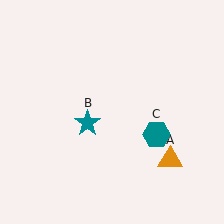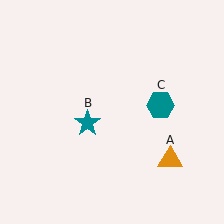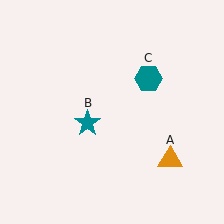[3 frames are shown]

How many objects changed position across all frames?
1 object changed position: teal hexagon (object C).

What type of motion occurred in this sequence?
The teal hexagon (object C) rotated counterclockwise around the center of the scene.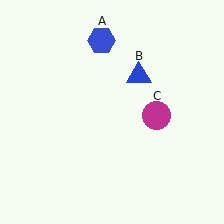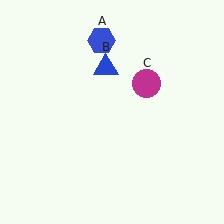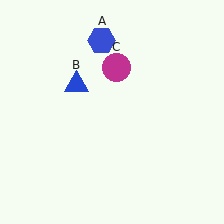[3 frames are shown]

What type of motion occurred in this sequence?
The blue triangle (object B), magenta circle (object C) rotated counterclockwise around the center of the scene.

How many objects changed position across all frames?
2 objects changed position: blue triangle (object B), magenta circle (object C).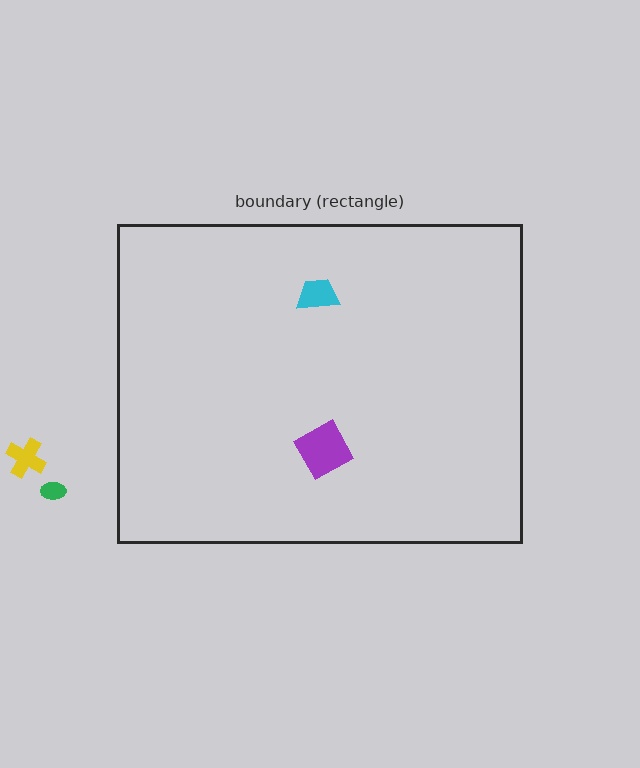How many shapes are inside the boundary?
2 inside, 2 outside.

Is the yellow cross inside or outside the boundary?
Outside.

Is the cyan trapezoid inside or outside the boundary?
Inside.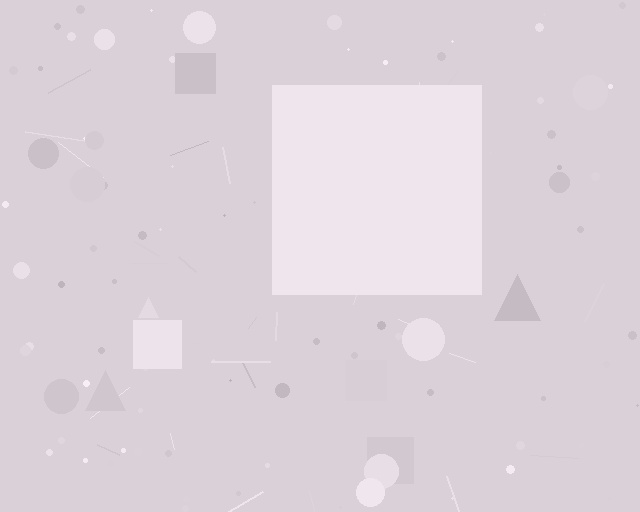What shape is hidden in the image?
A square is hidden in the image.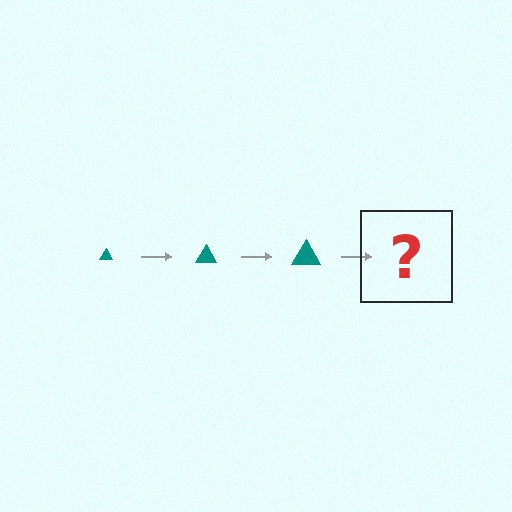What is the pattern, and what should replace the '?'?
The pattern is that the triangle gets progressively larger each step. The '?' should be a teal triangle, larger than the previous one.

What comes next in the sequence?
The next element should be a teal triangle, larger than the previous one.